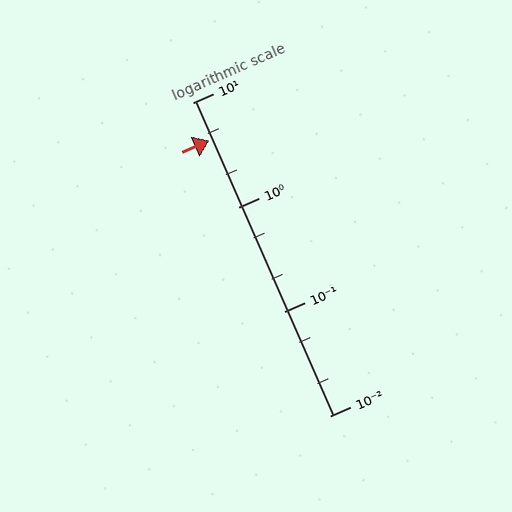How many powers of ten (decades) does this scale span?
The scale spans 3 decades, from 0.01 to 10.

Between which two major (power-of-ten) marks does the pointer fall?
The pointer is between 1 and 10.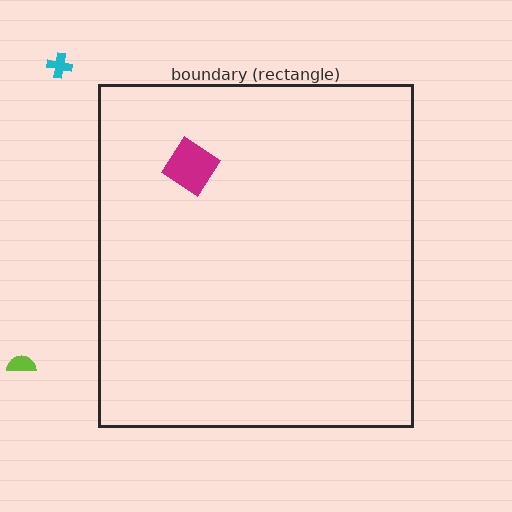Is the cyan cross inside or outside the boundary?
Outside.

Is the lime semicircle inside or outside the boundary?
Outside.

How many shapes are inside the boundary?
1 inside, 2 outside.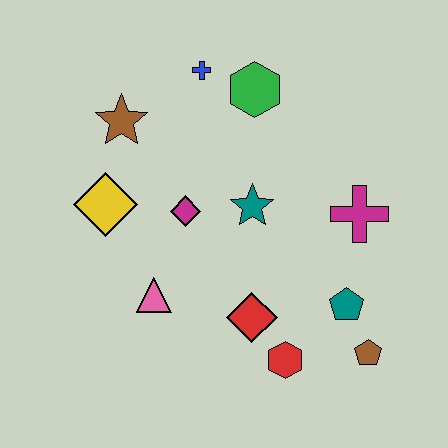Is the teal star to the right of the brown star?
Yes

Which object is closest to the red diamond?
The red hexagon is closest to the red diamond.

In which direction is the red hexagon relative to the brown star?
The red hexagon is below the brown star.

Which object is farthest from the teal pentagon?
The brown star is farthest from the teal pentagon.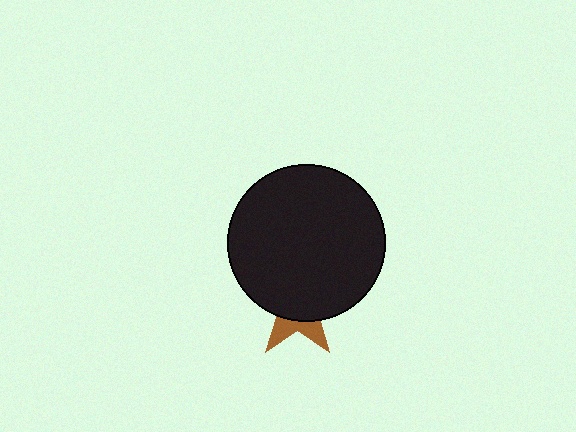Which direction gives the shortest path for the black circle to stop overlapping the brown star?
Moving up gives the shortest separation.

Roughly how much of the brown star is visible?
A small part of it is visible (roughly 31%).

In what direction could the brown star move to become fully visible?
The brown star could move down. That would shift it out from behind the black circle entirely.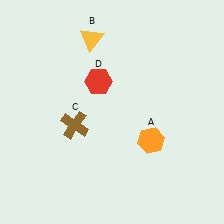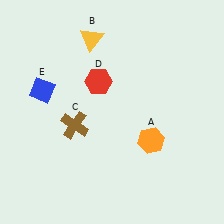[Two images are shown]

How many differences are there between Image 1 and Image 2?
There is 1 difference between the two images.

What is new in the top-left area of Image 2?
A blue diamond (E) was added in the top-left area of Image 2.